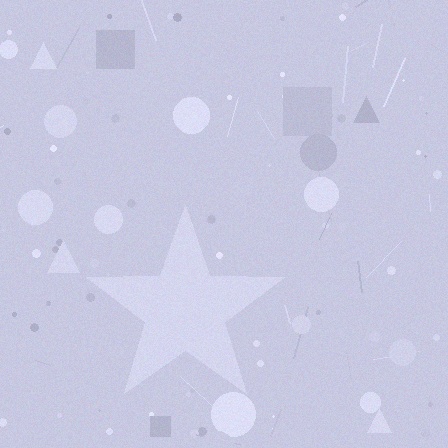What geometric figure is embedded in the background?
A star is embedded in the background.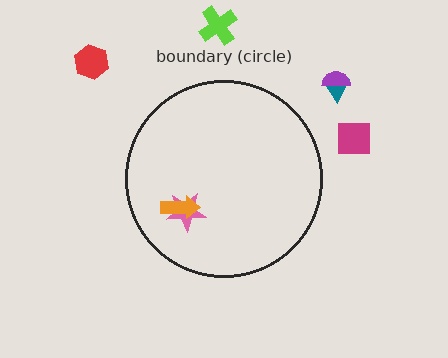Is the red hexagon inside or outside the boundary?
Outside.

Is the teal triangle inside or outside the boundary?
Outside.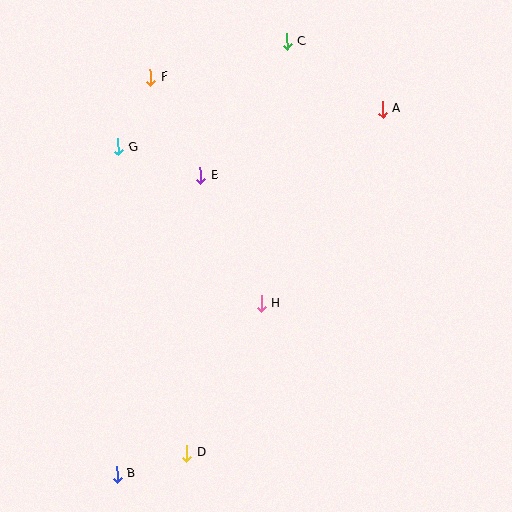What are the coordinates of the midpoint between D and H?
The midpoint between D and H is at (224, 378).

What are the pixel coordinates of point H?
Point H is at (261, 304).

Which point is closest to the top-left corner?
Point F is closest to the top-left corner.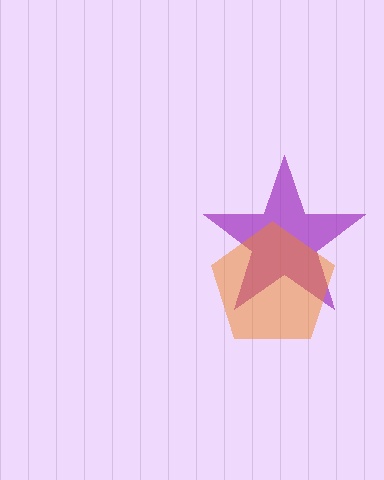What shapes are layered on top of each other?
The layered shapes are: a purple star, an orange pentagon.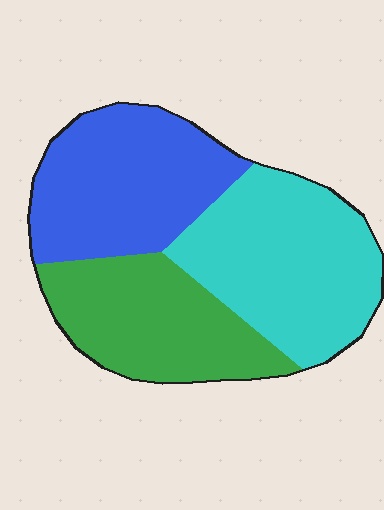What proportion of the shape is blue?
Blue covers around 35% of the shape.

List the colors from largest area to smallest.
From largest to smallest: cyan, blue, green.